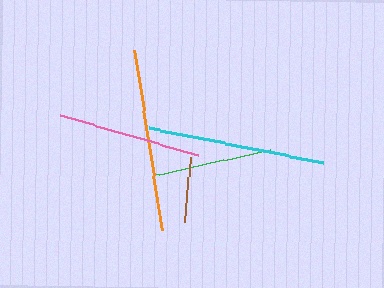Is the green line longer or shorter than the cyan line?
The cyan line is longer than the green line.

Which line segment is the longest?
The orange line is the longest at approximately 182 pixels.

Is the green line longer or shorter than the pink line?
The pink line is longer than the green line.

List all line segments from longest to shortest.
From longest to shortest: orange, cyan, pink, green, brown.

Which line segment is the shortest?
The brown line is the shortest at approximately 65 pixels.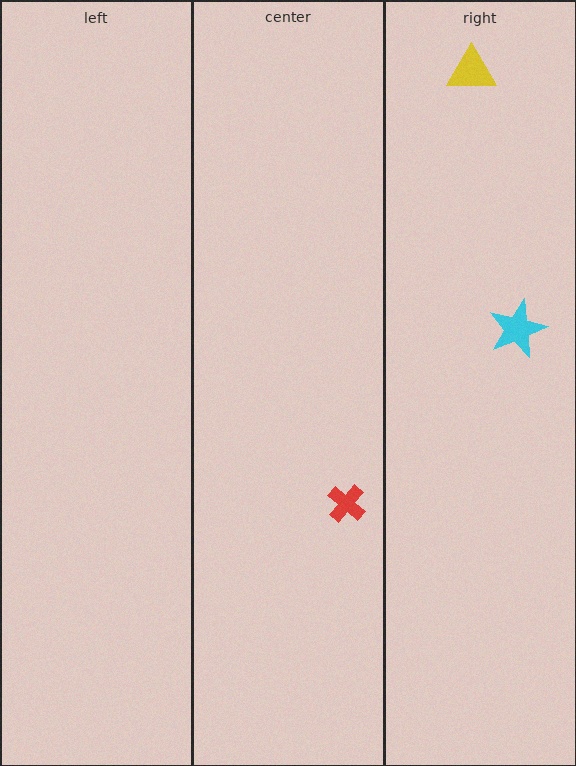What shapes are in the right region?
The cyan star, the yellow triangle.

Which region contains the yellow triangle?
The right region.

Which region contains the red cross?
The center region.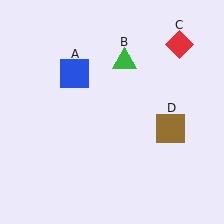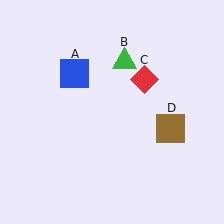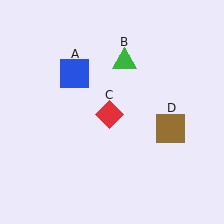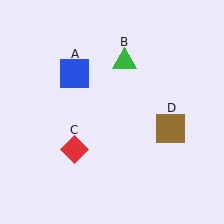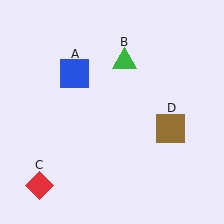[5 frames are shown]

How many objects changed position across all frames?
1 object changed position: red diamond (object C).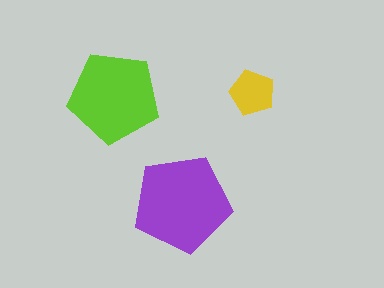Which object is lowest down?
The purple pentagon is bottommost.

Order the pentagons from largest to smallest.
the purple one, the lime one, the yellow one.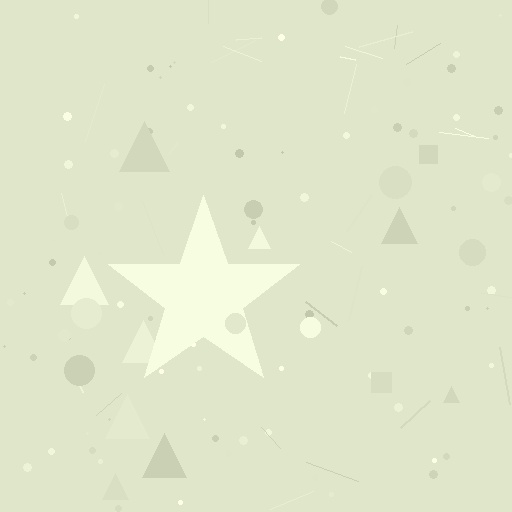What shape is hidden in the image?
A star is hidden in the image.